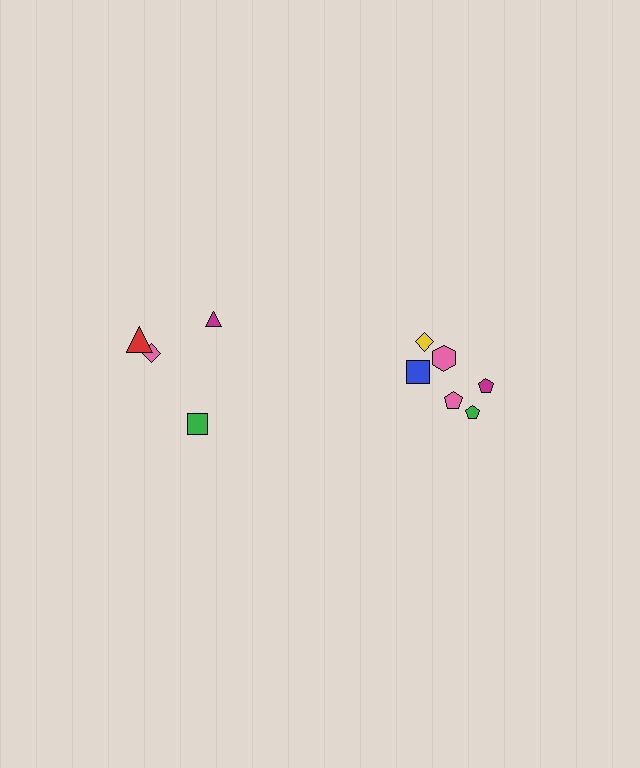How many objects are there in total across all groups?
There are 10 objects.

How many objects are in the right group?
There are 6 objects.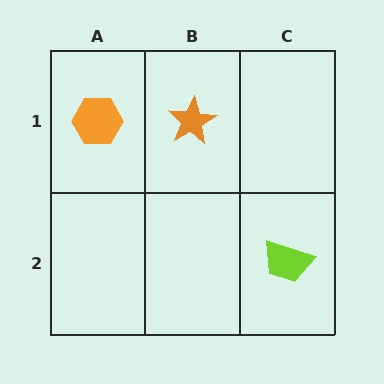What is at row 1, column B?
An orange star.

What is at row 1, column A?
An orange hexagon.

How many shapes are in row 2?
1 shape.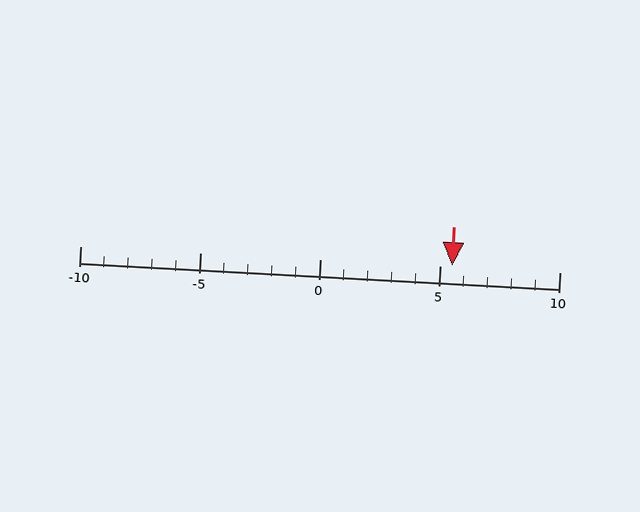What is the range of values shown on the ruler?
The ruler shows values from -10 to 10.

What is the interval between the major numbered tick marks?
The major tick marks are spaced 5 units apart.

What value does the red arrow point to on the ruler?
The red arrow points to approximately 6.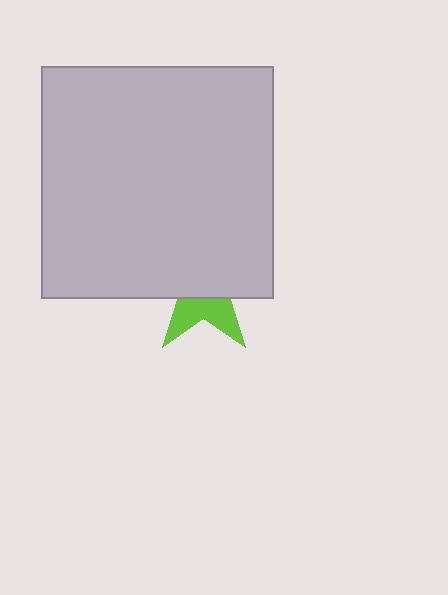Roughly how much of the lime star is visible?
A small part of it is visible (roughly 35%).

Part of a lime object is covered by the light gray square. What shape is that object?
It is a star.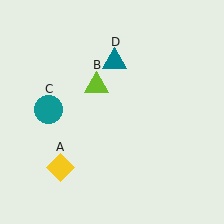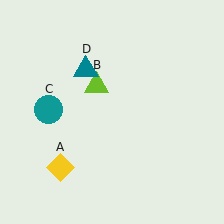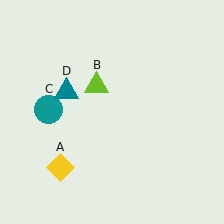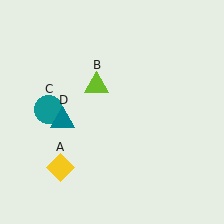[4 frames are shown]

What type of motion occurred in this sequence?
The teal triangle (object D) rotated counterclockwise around the center of the scene.